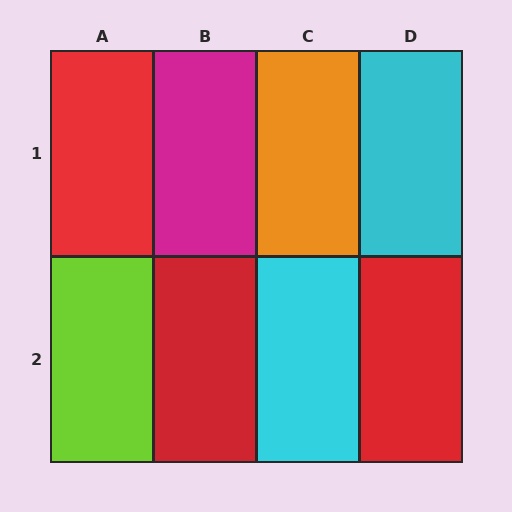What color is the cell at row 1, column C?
Orange.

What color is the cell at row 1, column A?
Red.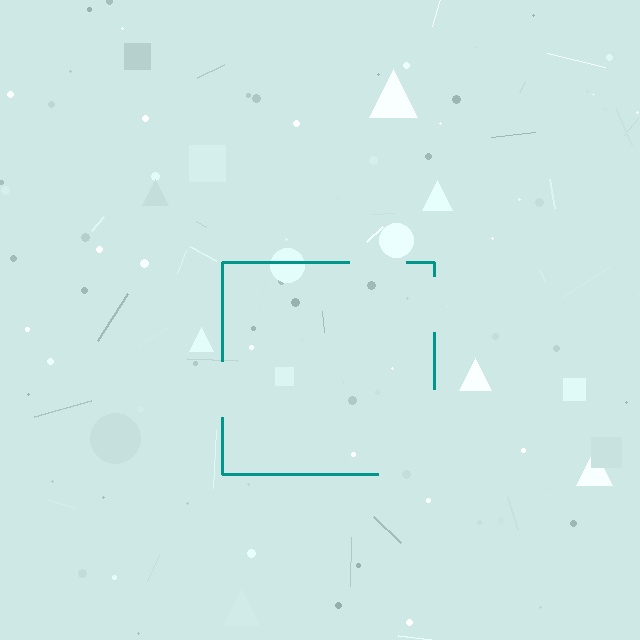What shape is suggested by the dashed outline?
The dashed outline suggests a square.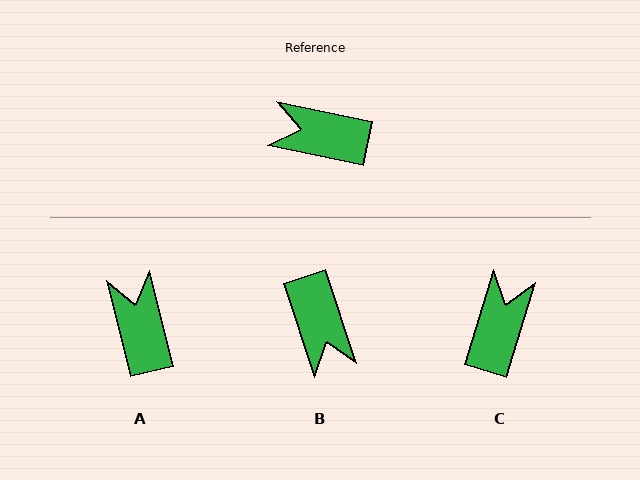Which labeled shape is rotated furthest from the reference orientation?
B, about 120 degrees away.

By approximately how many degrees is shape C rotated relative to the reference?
Approximately 95 degrees clockwise.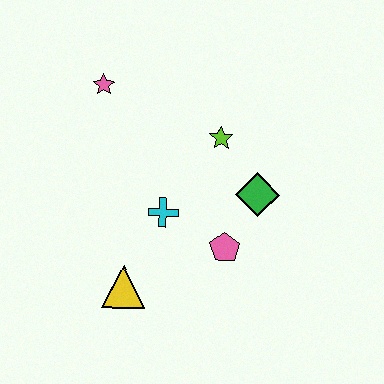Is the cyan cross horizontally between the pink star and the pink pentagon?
Yes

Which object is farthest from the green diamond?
The pink star is farthest from the green diamond.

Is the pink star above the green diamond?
Yes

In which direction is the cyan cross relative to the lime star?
The cyan cross is below the lime star.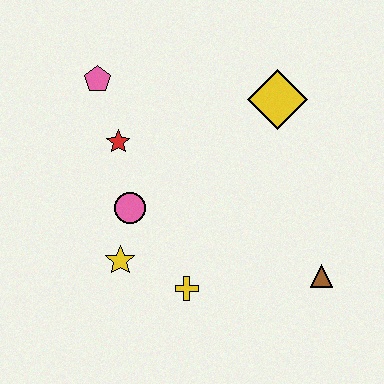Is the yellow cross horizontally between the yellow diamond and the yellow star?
Yes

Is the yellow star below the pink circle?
Yes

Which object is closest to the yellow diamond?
The red star is closest to the yellow diamond.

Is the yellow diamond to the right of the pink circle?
Yes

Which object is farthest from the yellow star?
The yellow diamond is farthest from the yellow star.